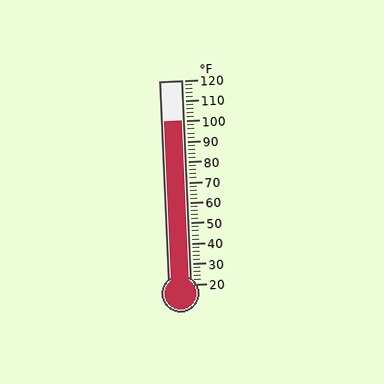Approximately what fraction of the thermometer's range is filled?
The thermometer is filled to approximately 80% of its range.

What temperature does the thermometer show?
The thermometer shows approximately 100°F.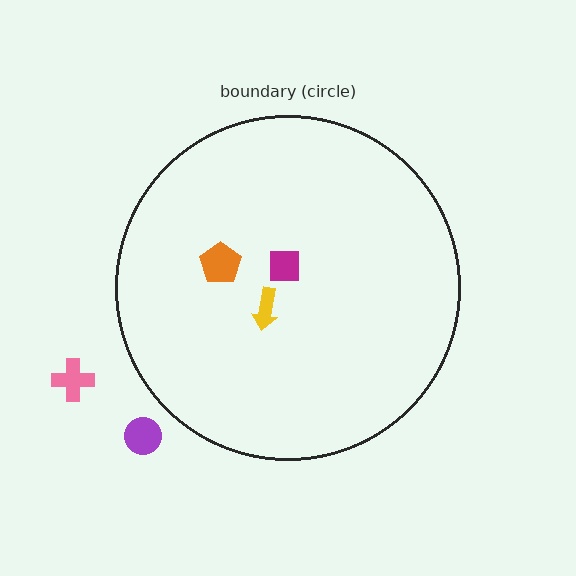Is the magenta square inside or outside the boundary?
Inside.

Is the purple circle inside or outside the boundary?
Outside.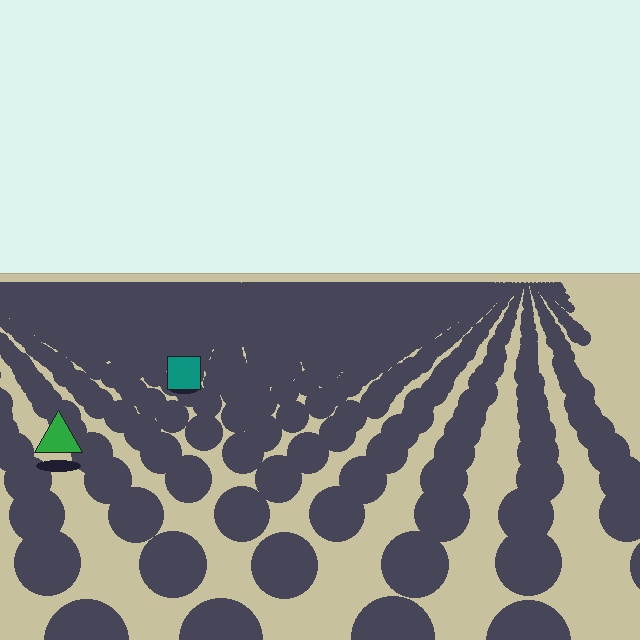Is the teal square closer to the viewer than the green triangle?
No. The green triangle is closer — you can tell from the texture gradient: the ground texture is coarser near it.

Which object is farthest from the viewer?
The teal square is farthest from the viewer. It appears smaller and the ground texture around it is denser.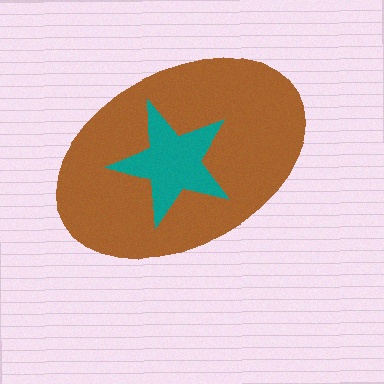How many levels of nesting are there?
2.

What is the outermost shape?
The brown ellipse.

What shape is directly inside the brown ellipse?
The teal star.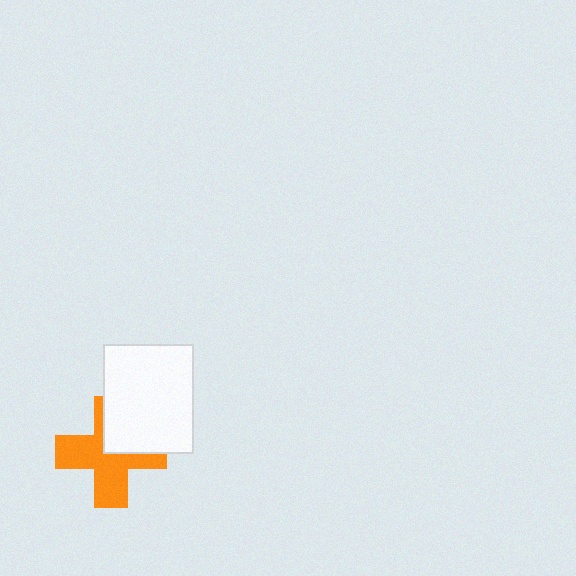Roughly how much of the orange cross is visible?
Most of it is visible (roughly 67%).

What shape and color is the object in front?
The object in front is a white rectangle.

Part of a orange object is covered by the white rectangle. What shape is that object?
It is a cross.